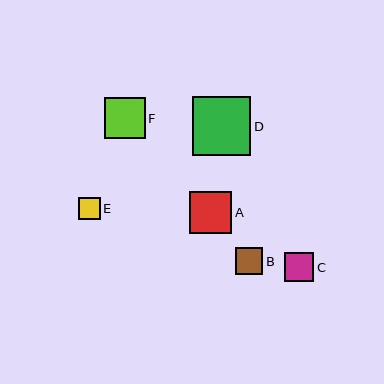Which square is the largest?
Square D is the largest with a size of approximately 59 pixels.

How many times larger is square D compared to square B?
Square D is approximately 2.1 times the size of square B.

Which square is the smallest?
Square E is the smallest with a size of approximately 21 pixels.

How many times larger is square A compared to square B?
Square A is approximately 1.5 times the size of square B.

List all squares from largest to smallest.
From largest to smallest: D, A, F, C, B, E.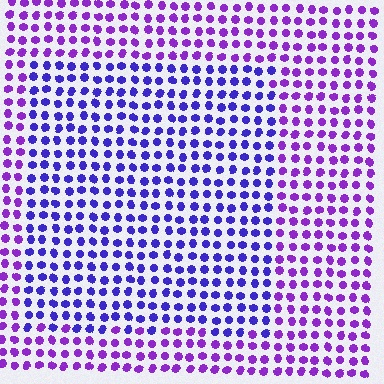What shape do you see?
I see a rectangle.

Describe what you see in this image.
The image is filled with small purple elements in a uniform arrangement. A rectangle-shaped region is visible where the elements are tinted to a slightly different hue, forming a subtle color boundary.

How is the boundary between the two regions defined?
The boundary is defined purely by a slight shift in hue (about 31 degrees). Spacing, size, and orientation are identical on both sides.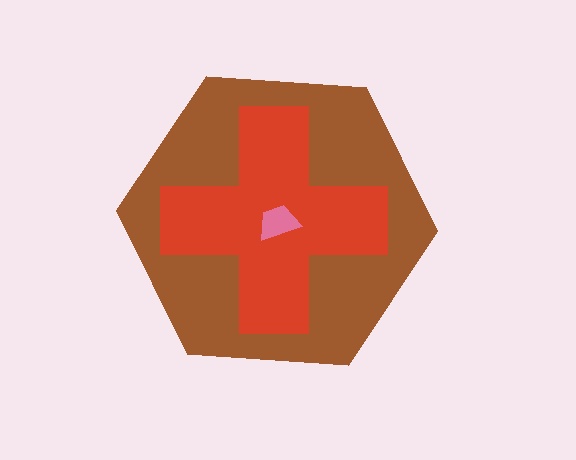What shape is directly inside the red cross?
The pink trapezoid.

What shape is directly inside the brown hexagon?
The red cross.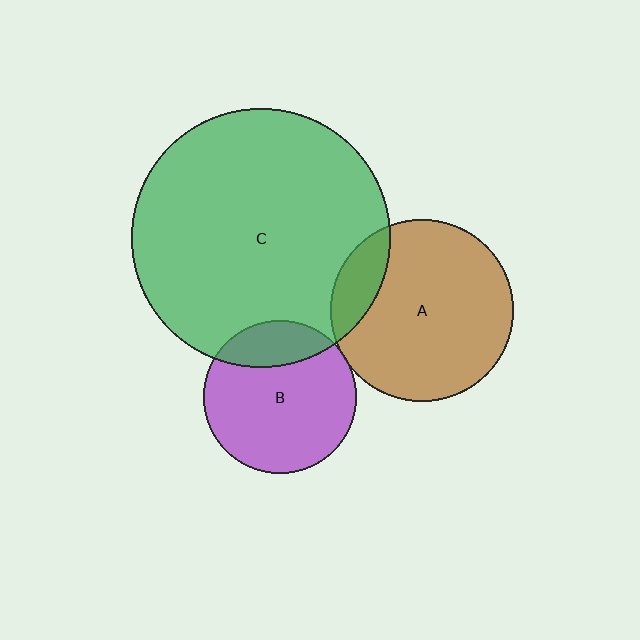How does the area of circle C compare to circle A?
Approximately 2.0 times.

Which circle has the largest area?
Circle C (green).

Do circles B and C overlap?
Yes.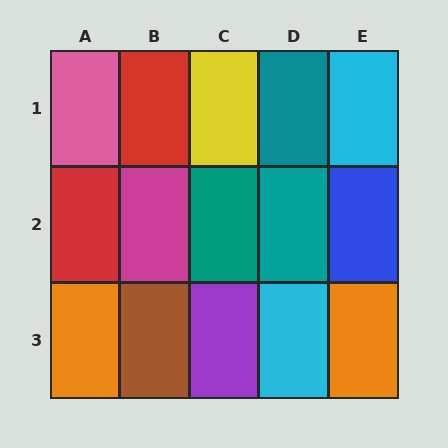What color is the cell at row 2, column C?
Teal.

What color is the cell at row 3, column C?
Purple.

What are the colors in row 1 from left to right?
Pink, red, yellow, teal, cyan.